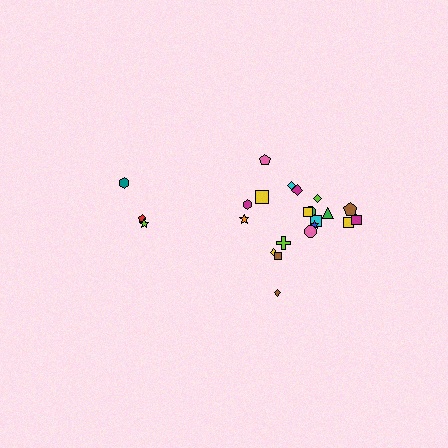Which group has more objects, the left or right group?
The right group.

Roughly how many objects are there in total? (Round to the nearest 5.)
Roughly 25 objects in total.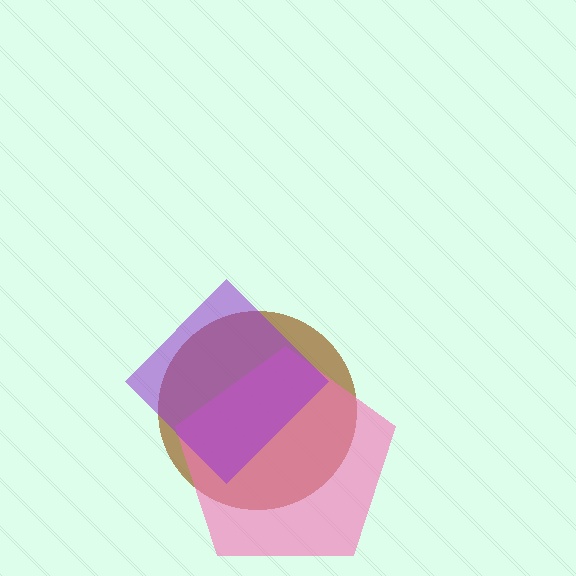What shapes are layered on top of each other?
The layered shapes are: a brown circle, a pink pentagon, a purple diamond.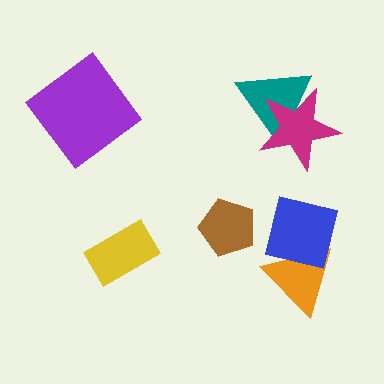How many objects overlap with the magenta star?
1 object overlaps with the magenta star.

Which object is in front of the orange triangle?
The blue square is in front of the orange triangle.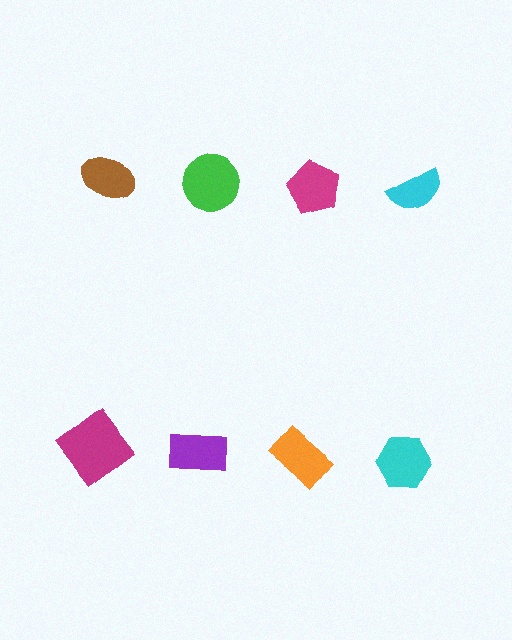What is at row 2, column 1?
A magenta diamond.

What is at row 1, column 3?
A magenta pentagon.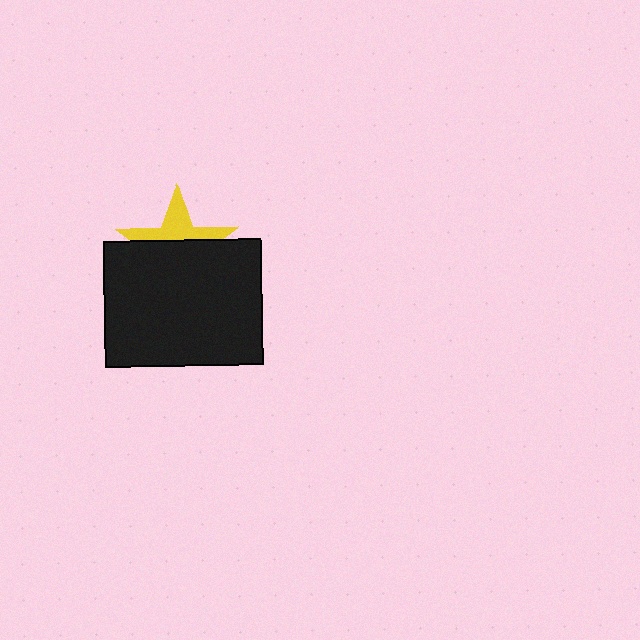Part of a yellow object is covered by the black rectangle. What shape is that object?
It is a star.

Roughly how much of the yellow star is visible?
A small part of it is visible (roughly 41%).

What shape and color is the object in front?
The object in front is a black rectangle.